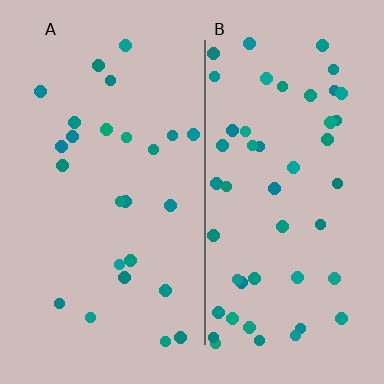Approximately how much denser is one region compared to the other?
Approximately 2.0× — region B over region A.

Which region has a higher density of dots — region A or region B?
B (the right).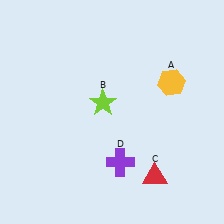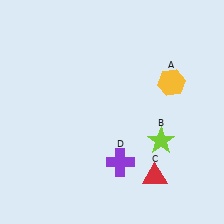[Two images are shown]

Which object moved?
The lime star (B) moved right.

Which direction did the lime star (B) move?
The lime star (B) moved right.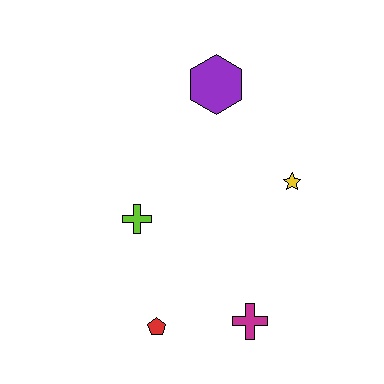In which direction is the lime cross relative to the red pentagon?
The lime cross is above the red pentagon.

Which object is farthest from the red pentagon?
The purple hexagon is farthest from the red pentagon.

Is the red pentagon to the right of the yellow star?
No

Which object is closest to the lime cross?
The red pentagon is closest to the lime cross.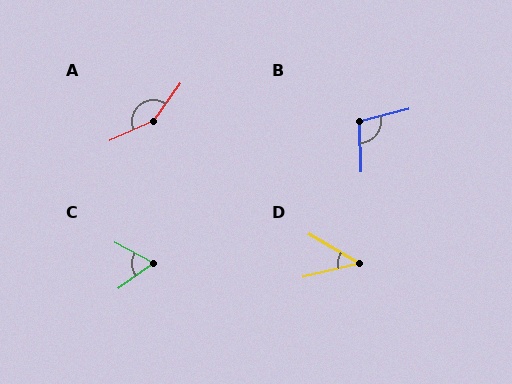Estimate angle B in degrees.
Approximately 103 degrees.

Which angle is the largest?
A, at approximately 150 degrees.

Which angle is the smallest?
D, at approximately 44 degrees.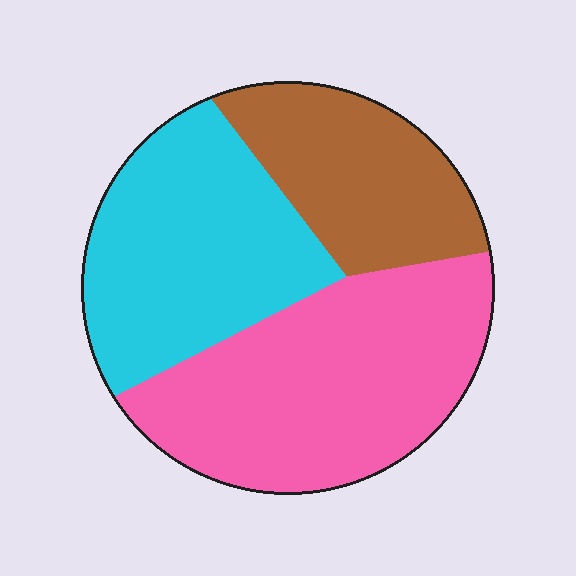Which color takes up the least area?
Brown, at roughly 25%.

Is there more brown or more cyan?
Cyan.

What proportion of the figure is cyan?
Cyan covers about 35% of the figure.